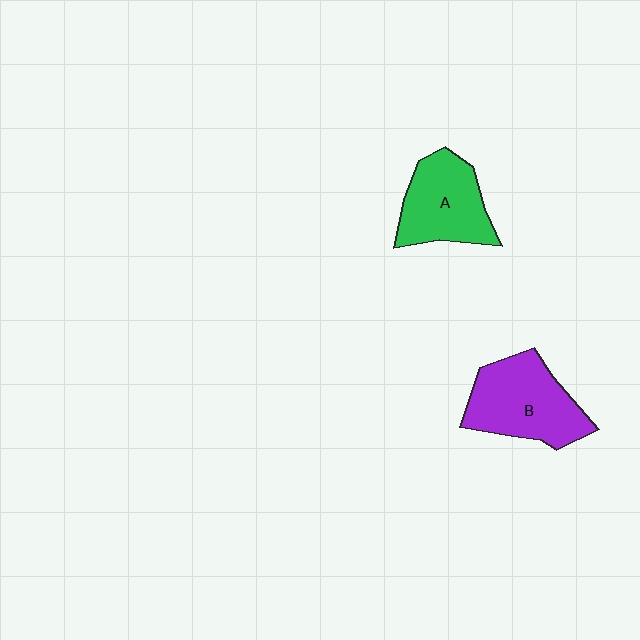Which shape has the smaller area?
Shape A (green).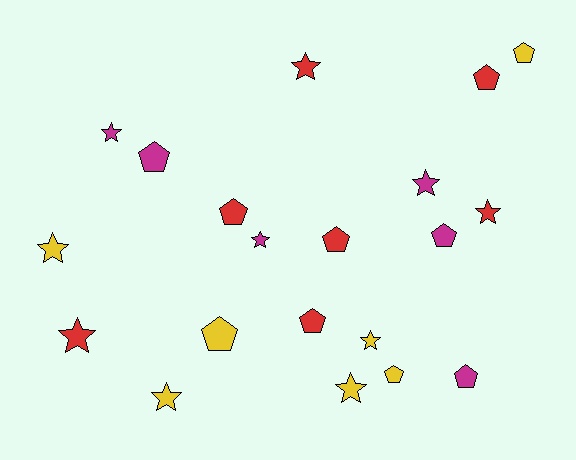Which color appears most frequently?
Yellow, with 7 objects.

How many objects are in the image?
There are 20 objects.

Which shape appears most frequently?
Star, with 10 objects.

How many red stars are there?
There are 3 red stars.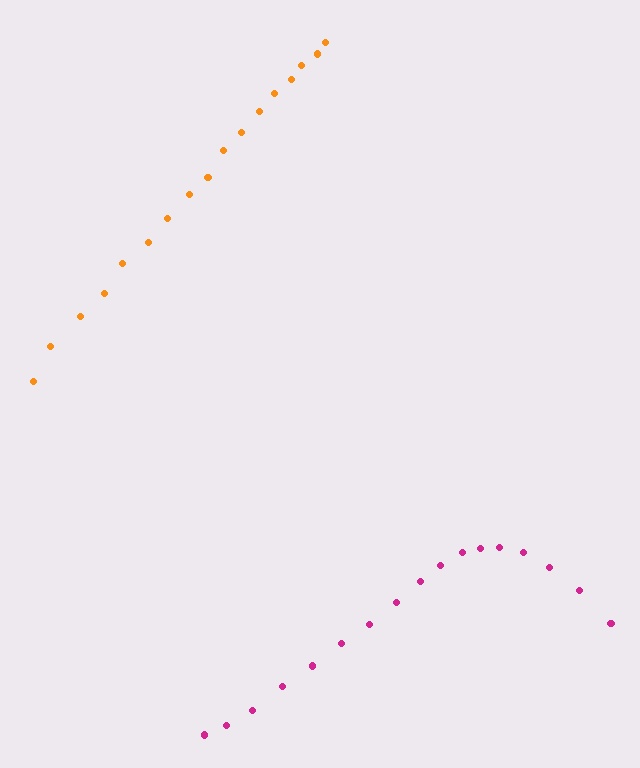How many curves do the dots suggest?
There are 2 distinct paths.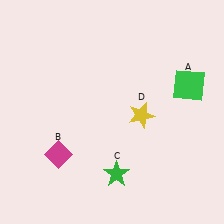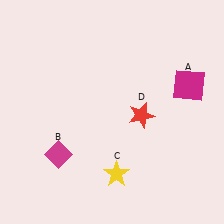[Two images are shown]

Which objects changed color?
A changed from green to magenta. C changed from green to yellow. D changed from yellow to red.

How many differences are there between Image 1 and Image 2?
There are 3 differences between the two images.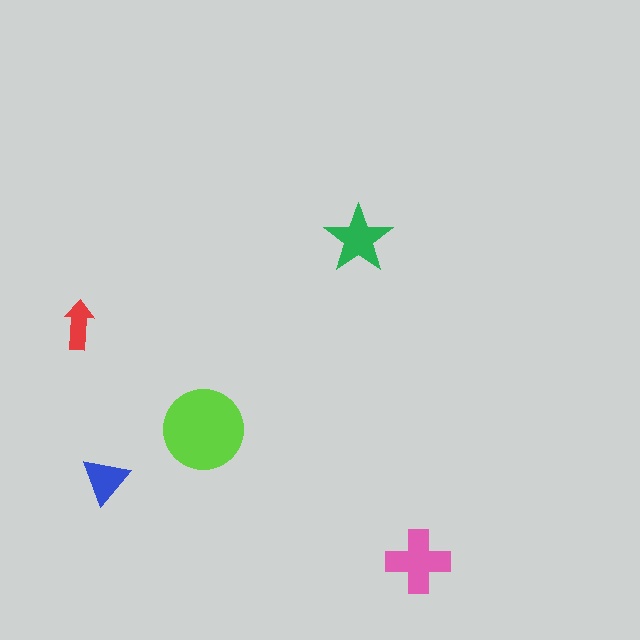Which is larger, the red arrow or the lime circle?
The lime circle.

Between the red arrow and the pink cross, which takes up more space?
The pink cross.